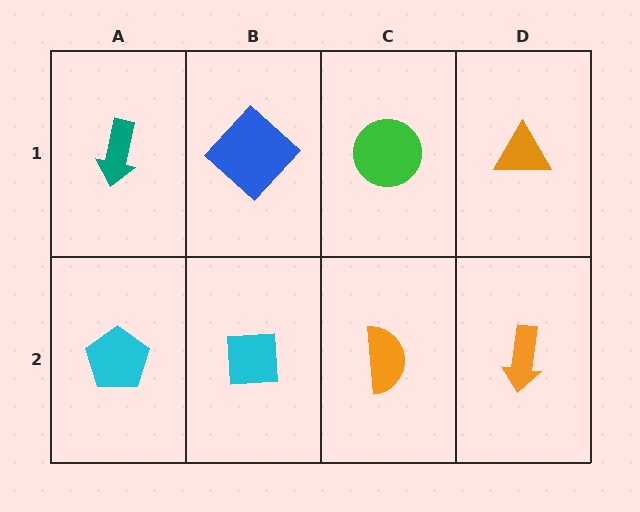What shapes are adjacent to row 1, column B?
A cyan square (row 2, column B), a teal arrow (row 1, column A), a green circle (row 1, column C).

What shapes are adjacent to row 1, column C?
An orange semicircle (row 2, column C), a blue diamond (row 1, column B), an orange triangle (row 1, column D).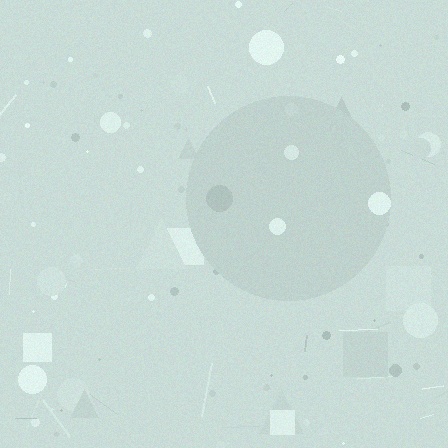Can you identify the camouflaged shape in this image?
The camouflaged shape is a circle.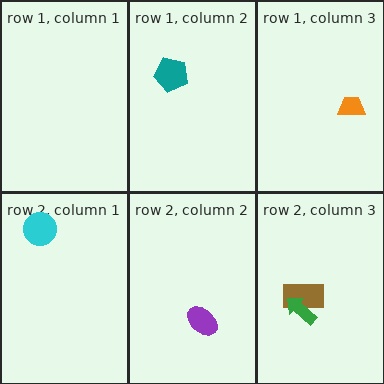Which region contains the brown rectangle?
The row 2, column 3 region.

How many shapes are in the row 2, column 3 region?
2.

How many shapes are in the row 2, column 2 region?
1.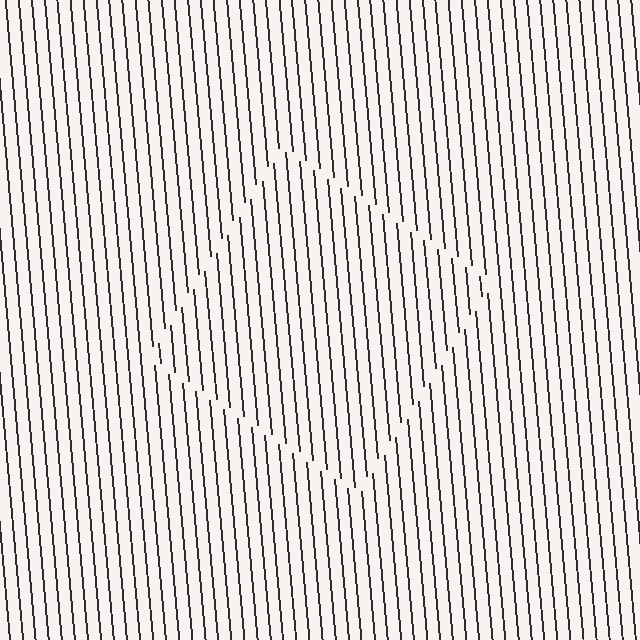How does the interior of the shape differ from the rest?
The interior of the shape contains the same grating, shifted by half a period — the contour is defined by the phase discontinuity where line-ends from the inner and outer gratings abut.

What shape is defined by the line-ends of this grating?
An illusory square. The interior of the shape contains the same grating, shifted by half a period — the contour is defined by the phase discontinuity where line-ends from the inner and outer gratings abut.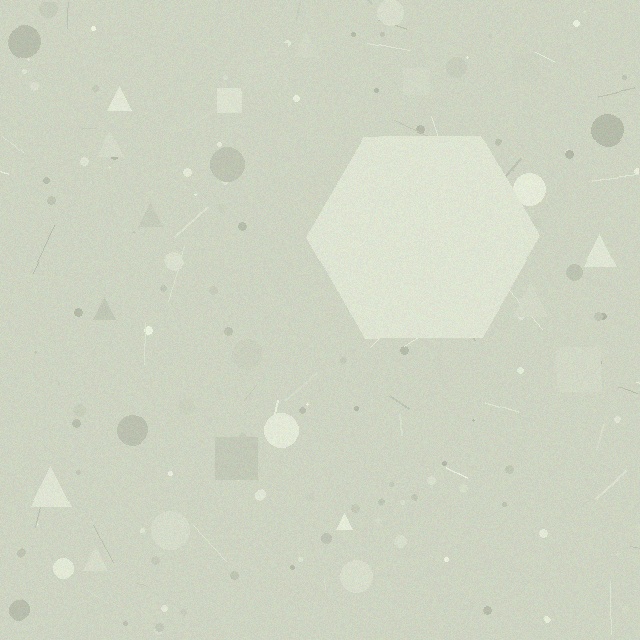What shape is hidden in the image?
A hexagon is hidden in the image.